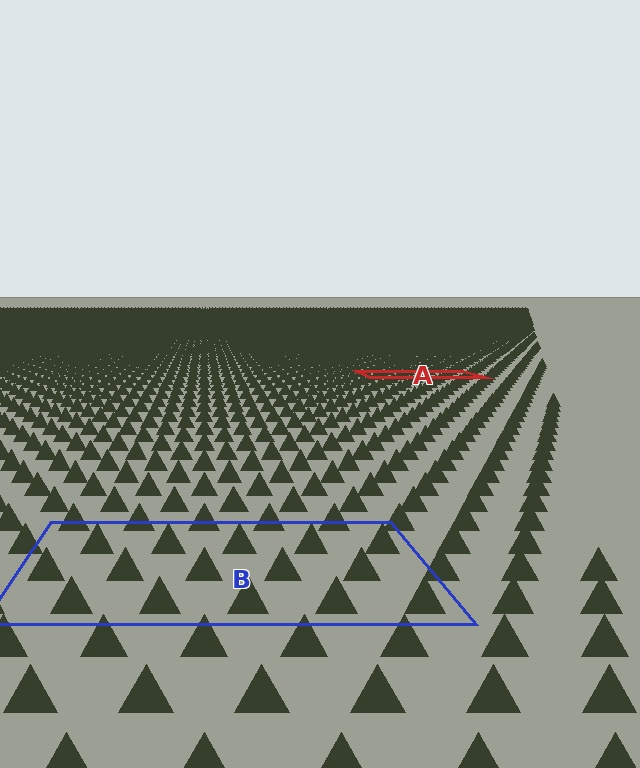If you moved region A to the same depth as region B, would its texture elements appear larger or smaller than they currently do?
They would appear larger. At a closer depth, the same texture elements are projected at a bigger on-screen size.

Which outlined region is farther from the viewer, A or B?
Region A is farther from the viewer — the texture elements inside it appear smaller and more densely packed.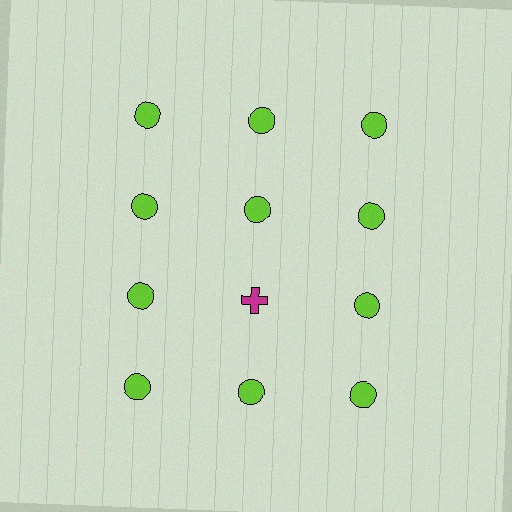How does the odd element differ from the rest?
It differs in both color (magenta instead of lime) and shape (cross instead of circle).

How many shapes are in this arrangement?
There are 12 shapes arranged in a grid pattern.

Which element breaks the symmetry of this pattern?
The magenta cross in the third row, second from left column breaks the symmetry. All other shapes are lime circles.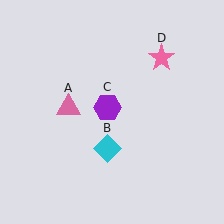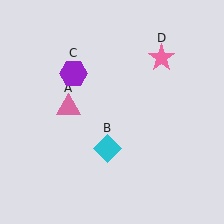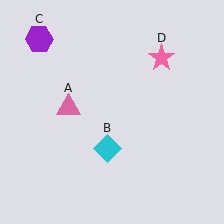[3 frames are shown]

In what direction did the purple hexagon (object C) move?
The purple hexagon (object C) moved up and to the left.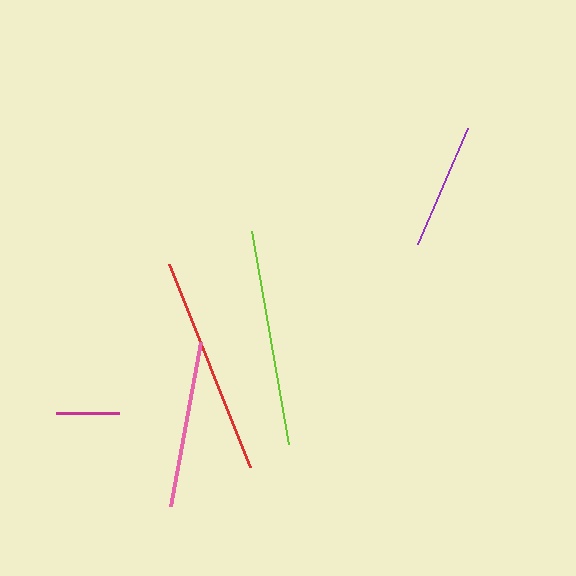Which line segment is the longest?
The red line is the longest at approximately 218 pixels.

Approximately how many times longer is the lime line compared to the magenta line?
The lime line is approximately 3.4 times the length of the magenta line.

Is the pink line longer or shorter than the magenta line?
The pink line is longer than the magenta line.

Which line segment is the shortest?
The magenta line is the shortest at approximately 63 pixels.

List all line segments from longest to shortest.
From longest to shortest: red, lime, pink, purple, magenta.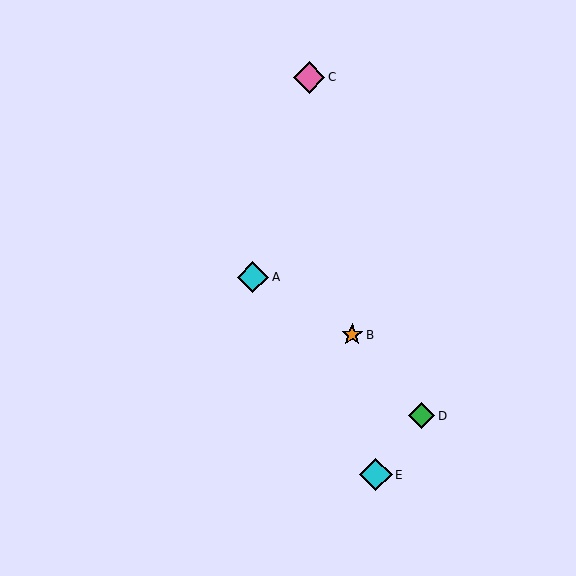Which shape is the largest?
The cyan diamond (labeled E) is the largest.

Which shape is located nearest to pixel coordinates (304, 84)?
The pink diamond (labeled C) at (309, 77) is nearest to that location.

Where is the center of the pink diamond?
The center of the pink diamond is at (309, 77).